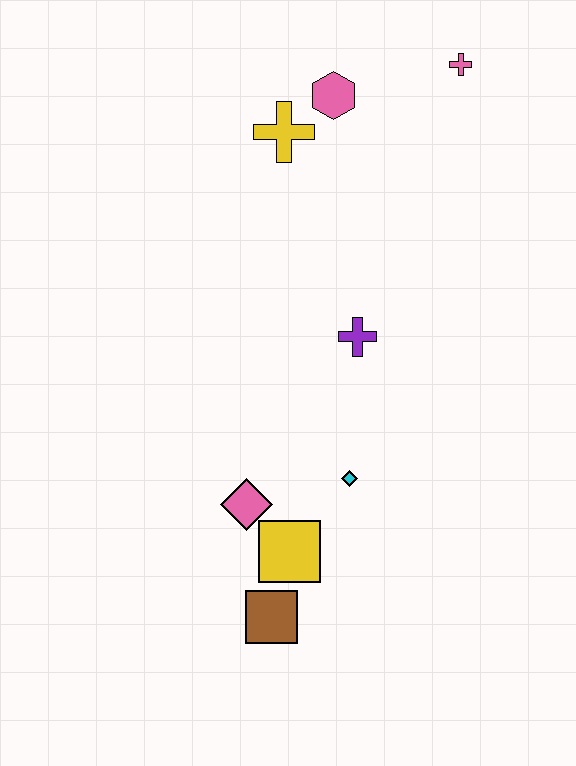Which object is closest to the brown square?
The yellow square is closest to the brown square.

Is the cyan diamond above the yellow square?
Yes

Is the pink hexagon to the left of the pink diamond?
No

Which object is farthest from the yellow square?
The pink cross is farthest from the yellow square.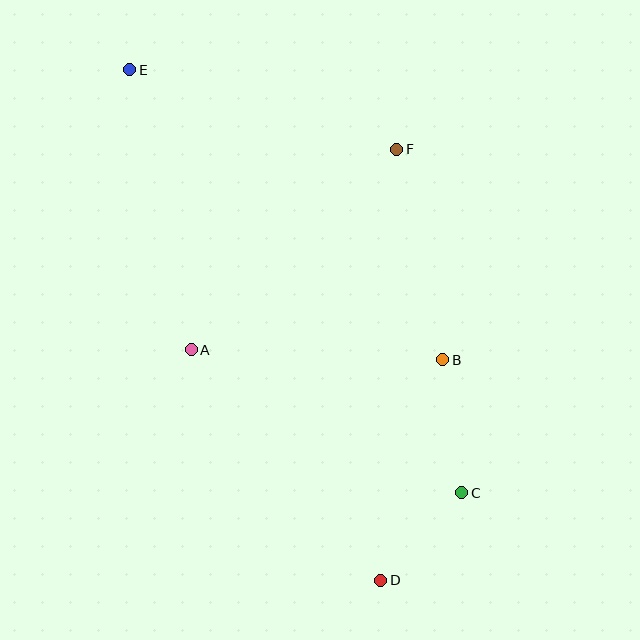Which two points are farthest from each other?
Points D and E are farthest from each other.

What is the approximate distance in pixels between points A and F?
The distance between A and F is approximately 287 pixels.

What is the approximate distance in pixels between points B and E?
The distance between B and E is approximately 426 pixels.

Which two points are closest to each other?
Points C and D are closest to each other.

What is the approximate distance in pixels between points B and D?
The distance between B and D is approximately 229 pixels.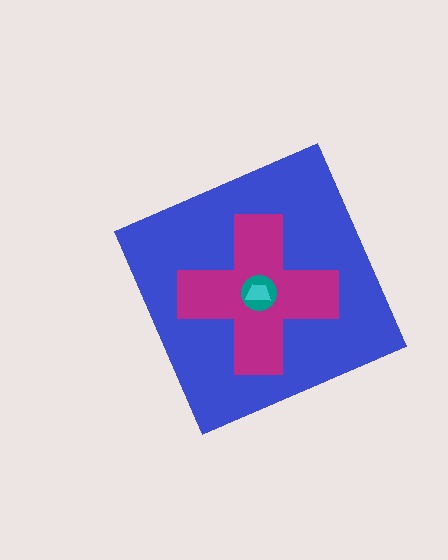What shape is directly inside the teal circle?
The cyan trapezoid.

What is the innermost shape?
The cyan trapezoid.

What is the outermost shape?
The blue diamond.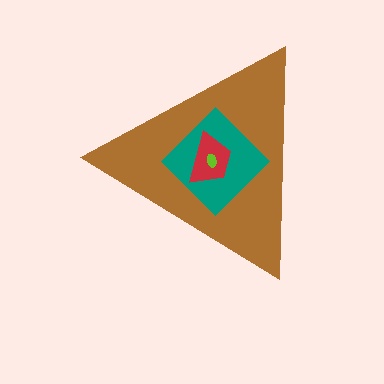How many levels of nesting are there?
4.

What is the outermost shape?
The brown triangle.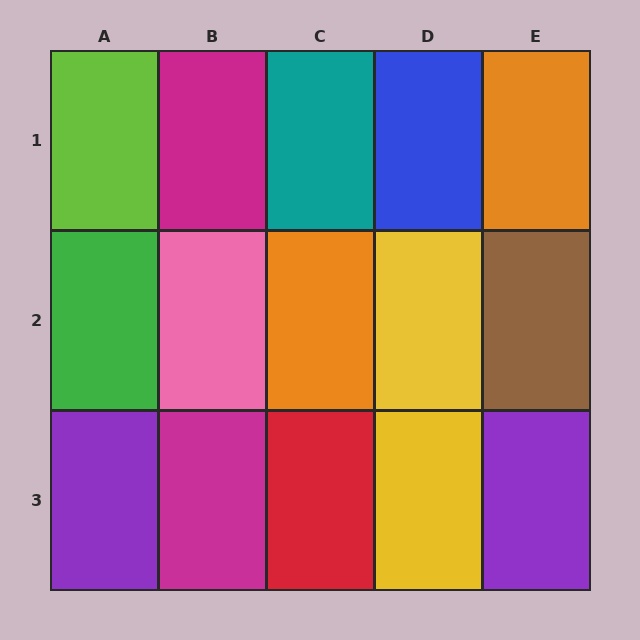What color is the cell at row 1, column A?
Lime.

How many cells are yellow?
2 cells are yellow.